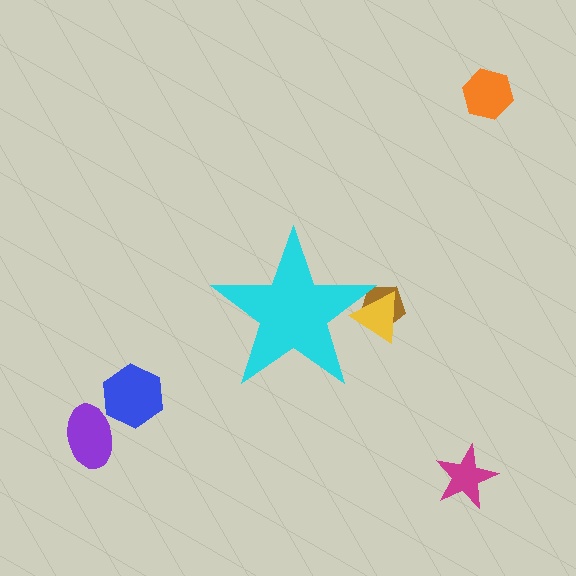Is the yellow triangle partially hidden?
Yes, the yellow triangle is partially hidden behind the cyan star.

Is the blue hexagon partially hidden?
No, the blue hexagon is fully visible.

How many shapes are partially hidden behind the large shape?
2 shapes are partially hidden.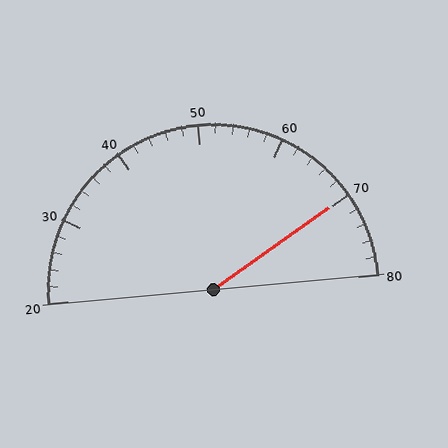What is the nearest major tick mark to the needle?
The nearest major tick mark is 70.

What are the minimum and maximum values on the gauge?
The gauge ranges from 20 to 80.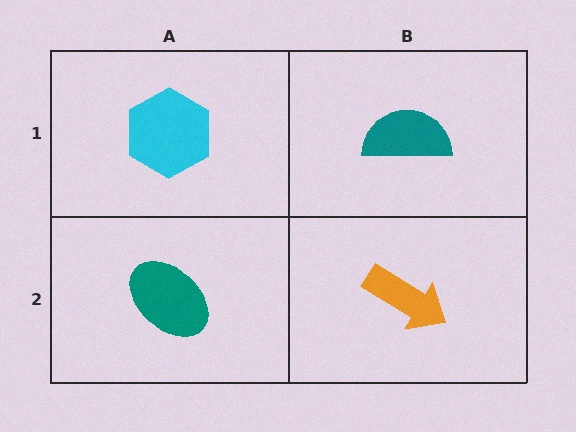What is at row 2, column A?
A teal ellipse.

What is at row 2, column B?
An orange arrow.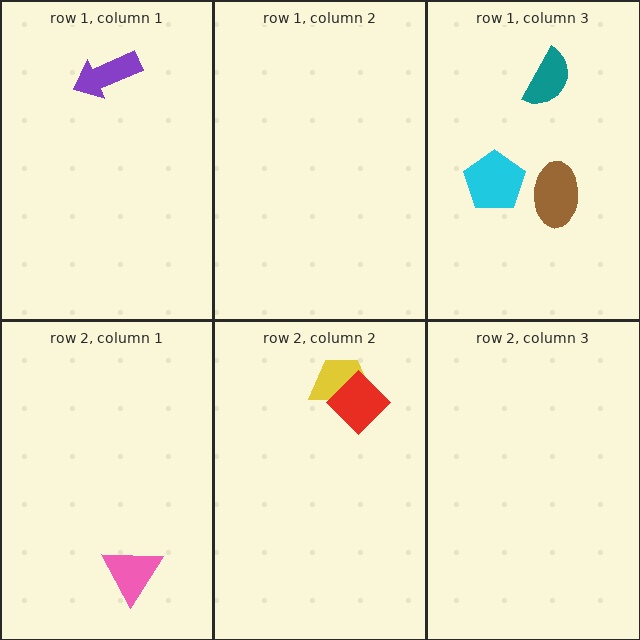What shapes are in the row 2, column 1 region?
The pink triangle.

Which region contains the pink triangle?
The row 2, column 1 region.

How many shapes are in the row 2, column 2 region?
2.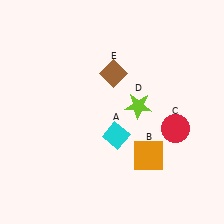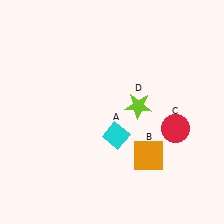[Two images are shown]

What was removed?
The brown diamond (E) was removed in Image 2.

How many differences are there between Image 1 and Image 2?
There is 1 difference between the two images.